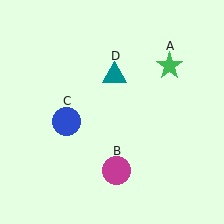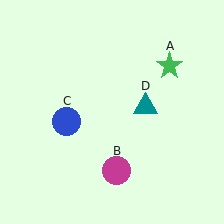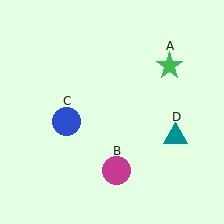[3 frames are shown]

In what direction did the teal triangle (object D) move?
The teal triangle (object D) moved down and to the right.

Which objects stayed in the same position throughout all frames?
Green star (object A) and magenta circle (object B) and blue circle (object C) remained stationary.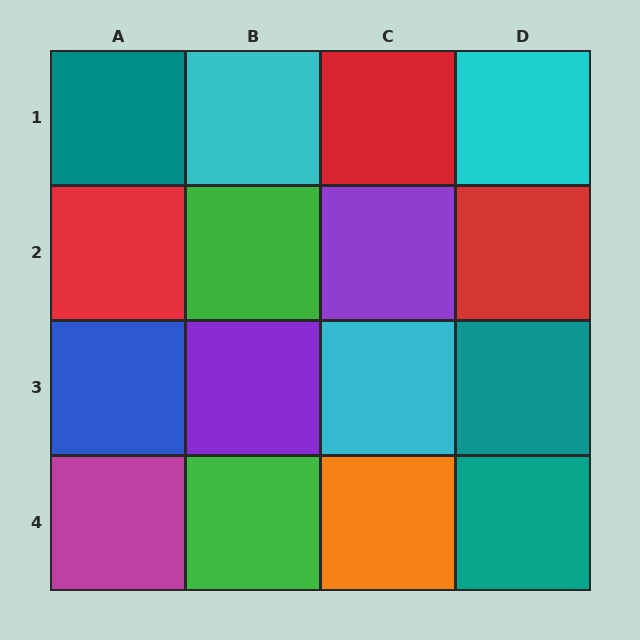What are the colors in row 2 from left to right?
Red, green, purple, red.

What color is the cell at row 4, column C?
Orange.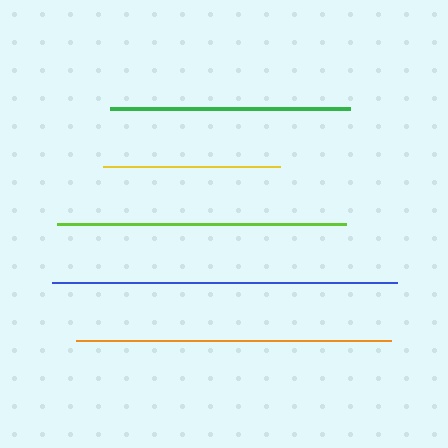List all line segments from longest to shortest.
From longest to shortest: blue, orange, lime, green, yellow.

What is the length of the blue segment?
The blue segment is approximately 345 pixels long.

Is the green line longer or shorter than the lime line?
The lime line is longer than the green line.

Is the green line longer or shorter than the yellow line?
The green line is longer than the yellow line.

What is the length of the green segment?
The green segment is approximately 240 pixels long.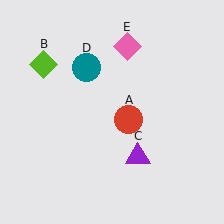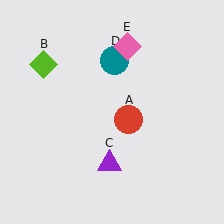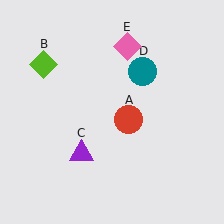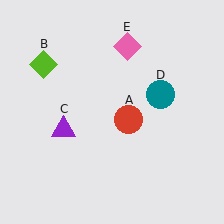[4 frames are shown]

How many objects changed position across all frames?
2 objects changed position: purple triangle (object C), teal circle (object D).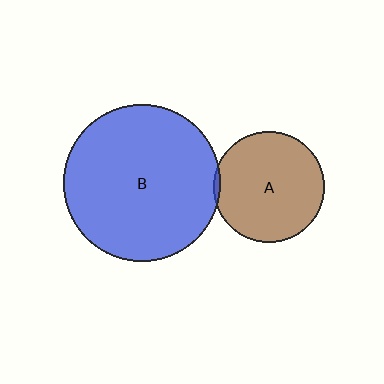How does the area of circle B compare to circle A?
Approximately 2.0 times.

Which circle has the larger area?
Circle B (blue).